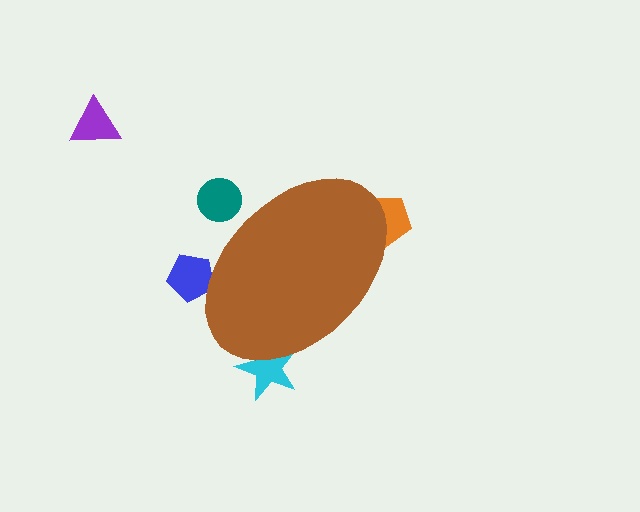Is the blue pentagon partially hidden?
Yes, the blue pentagon is partially hidden behind the brown ellipse.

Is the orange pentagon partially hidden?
Yes, the orange pentagon is partially hidden behind the brown ellipse.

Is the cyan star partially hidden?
Yes, the cyan star is partially hidden behind the brown ellipse.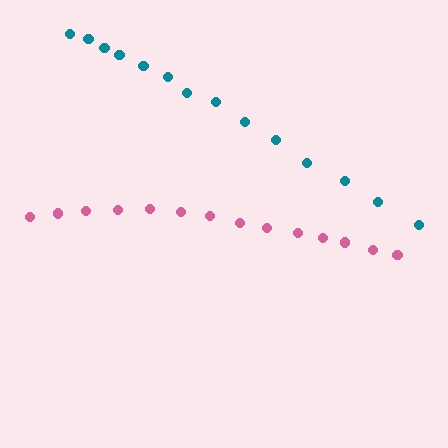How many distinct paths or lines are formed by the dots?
There are 2 distinct paths.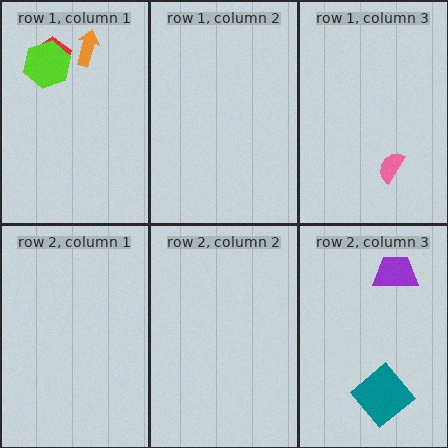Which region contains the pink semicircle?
The row 1, column 3 region.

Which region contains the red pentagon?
The row 1, column 1 region.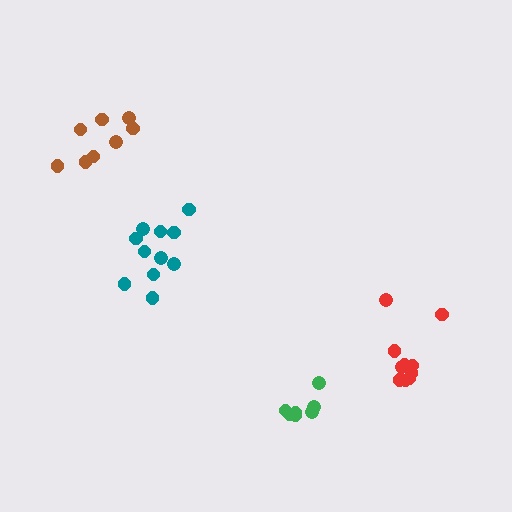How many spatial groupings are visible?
There are 4 spatial groupings.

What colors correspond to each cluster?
The clusters are colored: teal, red, brown, green.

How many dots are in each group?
Group 1: 11 dots, Group 2: 10 dots, Group 3: 8 dots, Group 4: 7 dots (36 total).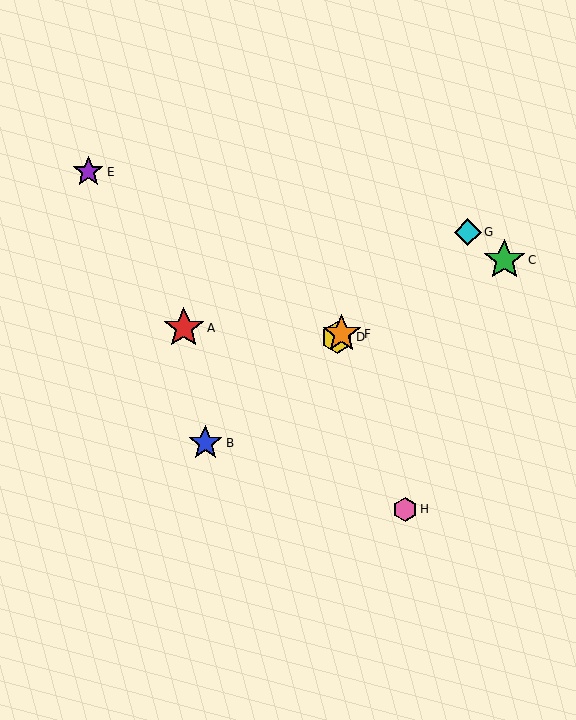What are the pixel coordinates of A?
Object A is at (184, 328).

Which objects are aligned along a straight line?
Objects B, D, F, G are aligned along a straight line.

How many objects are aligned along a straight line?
4 objects (B, D, F, G) are aligned along a straight line.